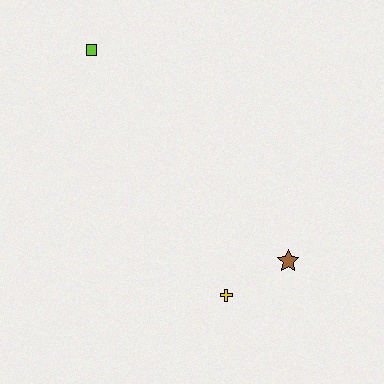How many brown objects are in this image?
There is 1 brown object.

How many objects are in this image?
There are 3 objects.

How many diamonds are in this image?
There are no diamonds.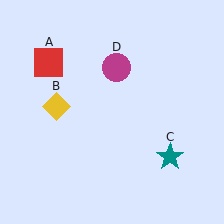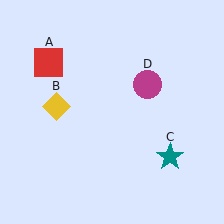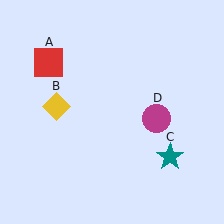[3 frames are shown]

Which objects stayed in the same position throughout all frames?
Red square (object A) and yellow diamond (object B) and teal star (object C) remained stationary.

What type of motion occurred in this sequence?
The magenta circle (object D) rotated clockwise around the center of the scene.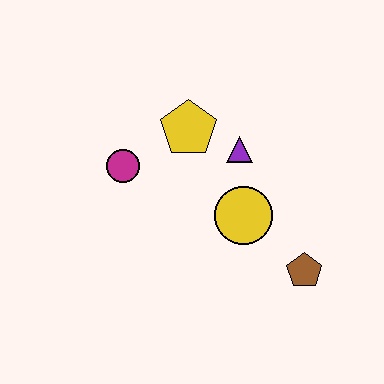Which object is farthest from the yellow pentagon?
The brown pentagon is farthest from the yellow pentagon.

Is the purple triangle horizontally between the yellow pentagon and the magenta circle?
No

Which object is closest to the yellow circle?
The purple triangle is closest to the yellow circle.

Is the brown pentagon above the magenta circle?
No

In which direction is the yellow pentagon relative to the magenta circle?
The yellow pentagon is to the right of the magenta circle.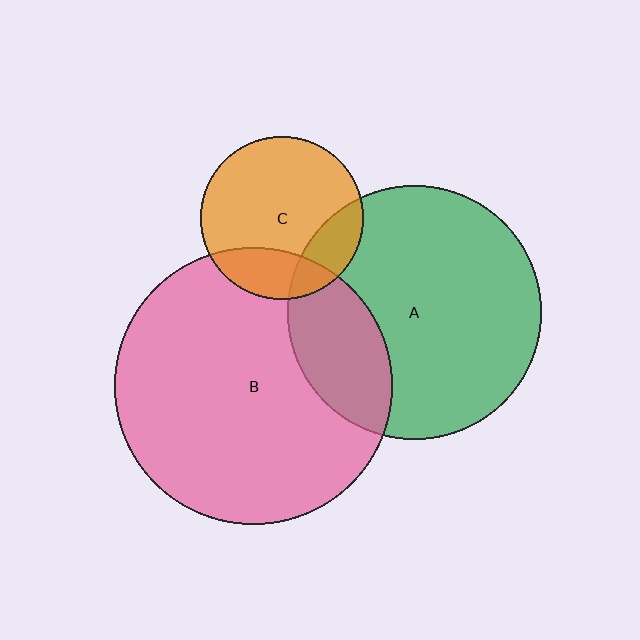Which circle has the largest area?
Circle B (pink).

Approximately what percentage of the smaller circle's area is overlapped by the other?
Approximately 20%.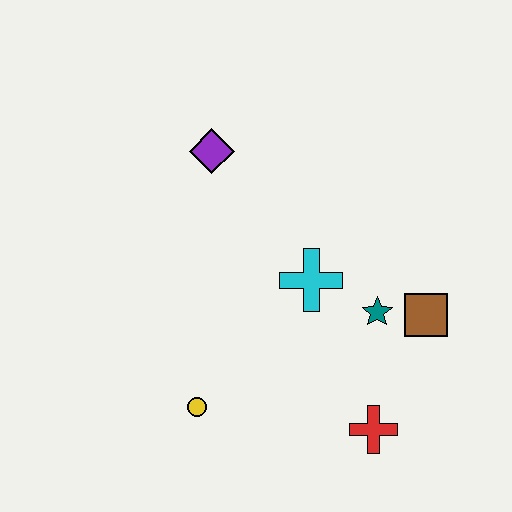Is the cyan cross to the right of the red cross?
No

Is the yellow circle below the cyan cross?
Yes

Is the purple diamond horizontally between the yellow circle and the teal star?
Yes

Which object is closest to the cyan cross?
The teal star is closest to the cyan cross.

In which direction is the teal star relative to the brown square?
The teal star is to the left of the brown square.